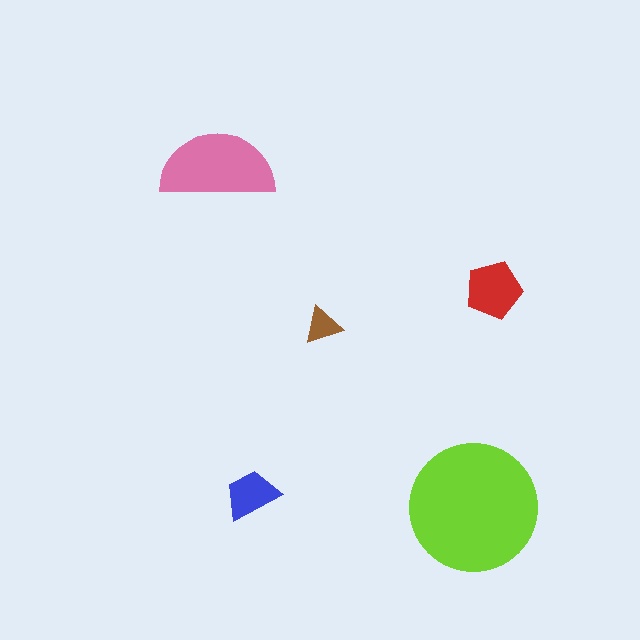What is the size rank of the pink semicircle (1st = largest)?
2nd.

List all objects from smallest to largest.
The brown triangle, the blue trapezoid, the red pentagon, the pink semicircle, the lime circle.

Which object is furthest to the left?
The pink semicircle is leftmost.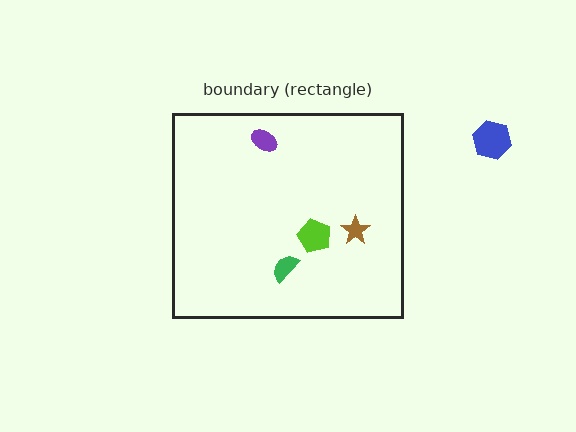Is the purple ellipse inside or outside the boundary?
Inside.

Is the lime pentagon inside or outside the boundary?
Inside.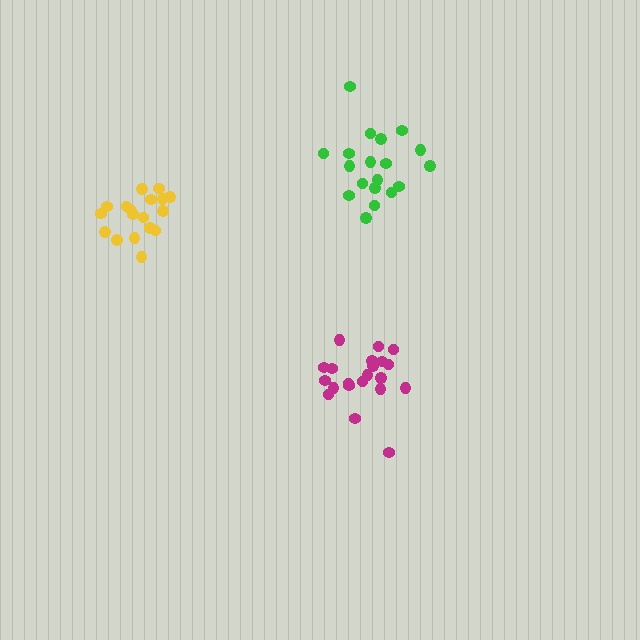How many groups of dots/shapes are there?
There are 3 groups.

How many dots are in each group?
Group 1: 21 dots, Group 2: 19 dots, Group 3: 18 dots (58 total).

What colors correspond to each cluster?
The clusters are colored: magenta, green, yellow.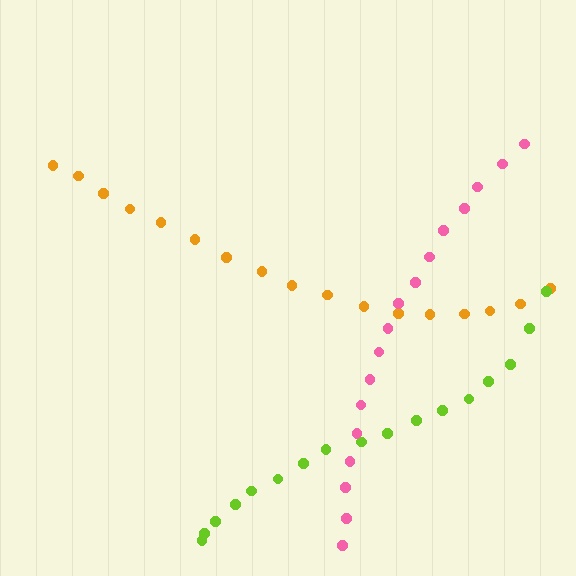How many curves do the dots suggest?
There are 3 distinct paths.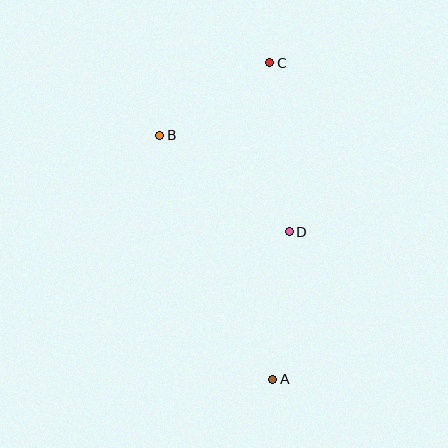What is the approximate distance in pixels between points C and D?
The distance between C and D is approximately 170 pixels.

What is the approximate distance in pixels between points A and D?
The distance between A and D is approximately 148 pixels.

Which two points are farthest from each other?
Points A and C are farthest from each other.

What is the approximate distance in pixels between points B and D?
The distance between B and D is approximately 161 pixels.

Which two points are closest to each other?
Points B and C are closest to each other.